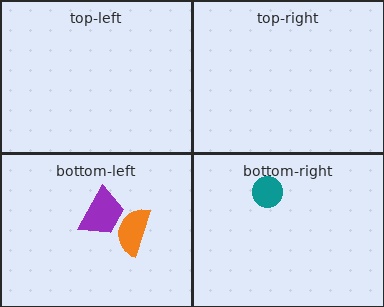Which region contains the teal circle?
The bottom-right region.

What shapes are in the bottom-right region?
The teal circle.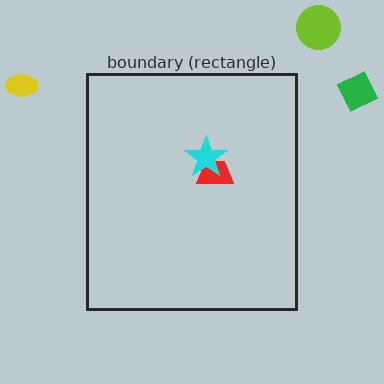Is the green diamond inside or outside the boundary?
Outside.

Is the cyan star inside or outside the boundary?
Inside.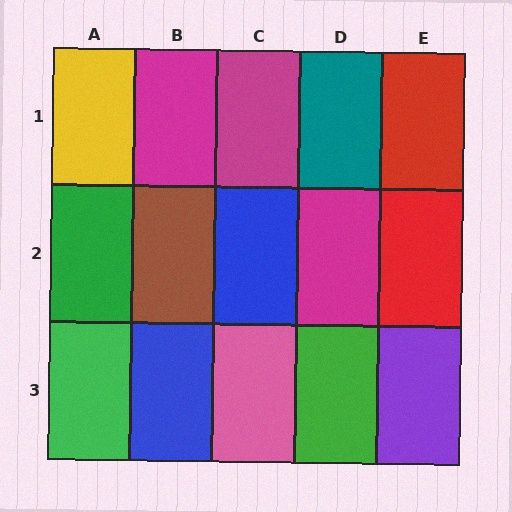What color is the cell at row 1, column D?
Teal.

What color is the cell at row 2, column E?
Red.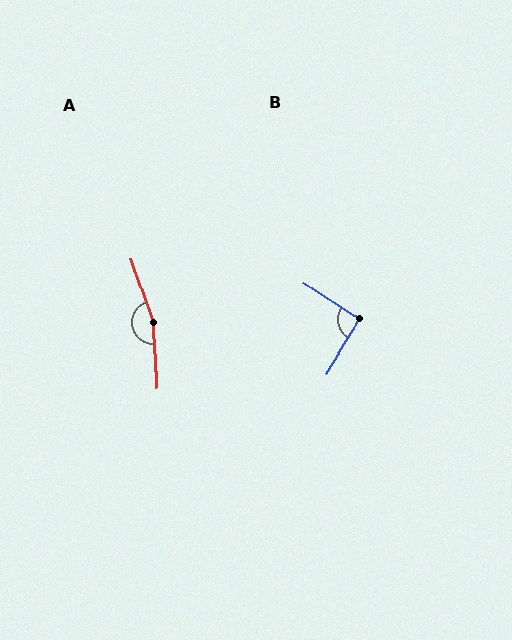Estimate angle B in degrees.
Approximately 91 degrees.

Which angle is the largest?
A, at approximately 164 degrees.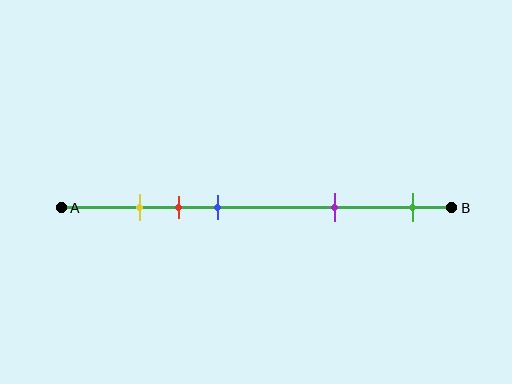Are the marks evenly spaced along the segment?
No, the marks are not evenly spaced.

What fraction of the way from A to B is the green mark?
The green mark is approximately 90% (0.9) of the way from A to B.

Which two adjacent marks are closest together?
The yellow and red marks are the closest adjacent pair.